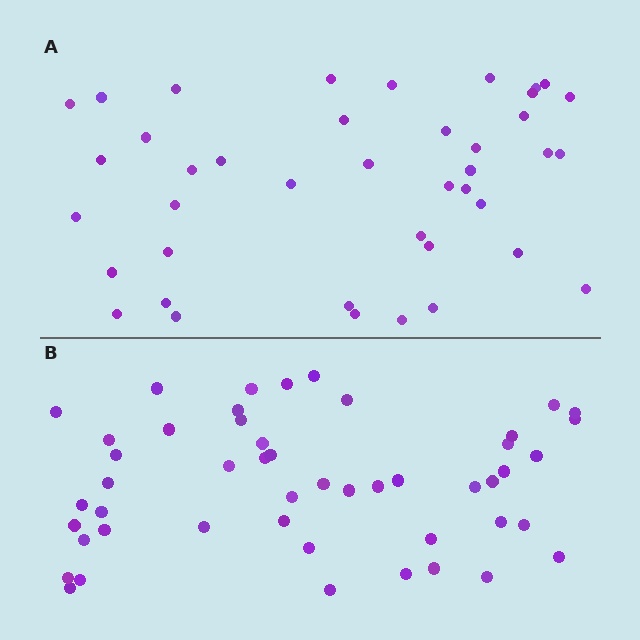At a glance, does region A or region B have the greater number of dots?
Region B (the bottom region) has more dots.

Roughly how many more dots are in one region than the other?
Region B has roughly 8 or so more dots than region A.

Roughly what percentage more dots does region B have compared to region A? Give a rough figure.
About 20% more.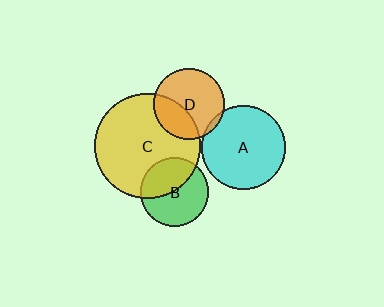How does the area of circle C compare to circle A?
Approximately 1.6 times.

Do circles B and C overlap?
Yes.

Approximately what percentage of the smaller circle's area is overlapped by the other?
Approximately 40%.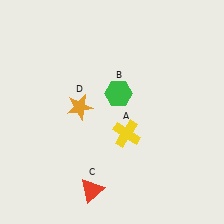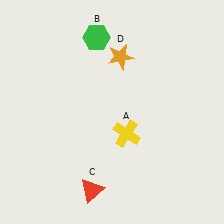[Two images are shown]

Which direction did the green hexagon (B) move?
The green hexagon (B) moved up.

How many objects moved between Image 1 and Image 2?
2 objects moved between the two images.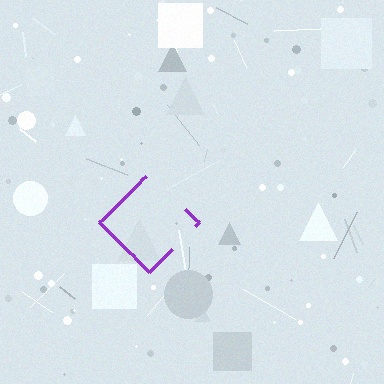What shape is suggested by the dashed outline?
The dashed outline suggests a diamond.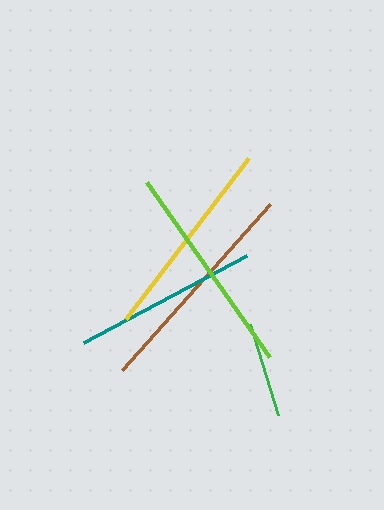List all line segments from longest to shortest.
From longest to shortest: brown, lime, yellow, teal, green.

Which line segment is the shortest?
The green line is the shortest at approximately 95 pixels.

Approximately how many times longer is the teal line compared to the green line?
The teal line is approximately 1.9 times the length of the green line.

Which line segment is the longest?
The brown line is the longest at approximately 222 pixels.